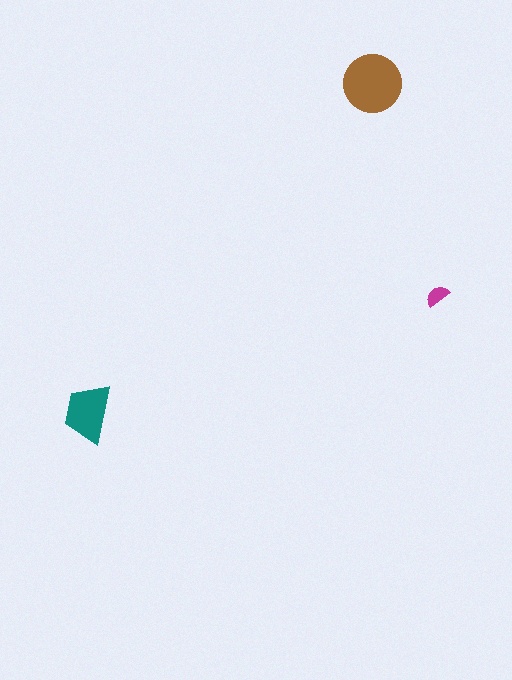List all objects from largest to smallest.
The brown circle, the teal trapezoid, the magenta semicircle.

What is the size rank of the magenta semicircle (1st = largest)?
3rd.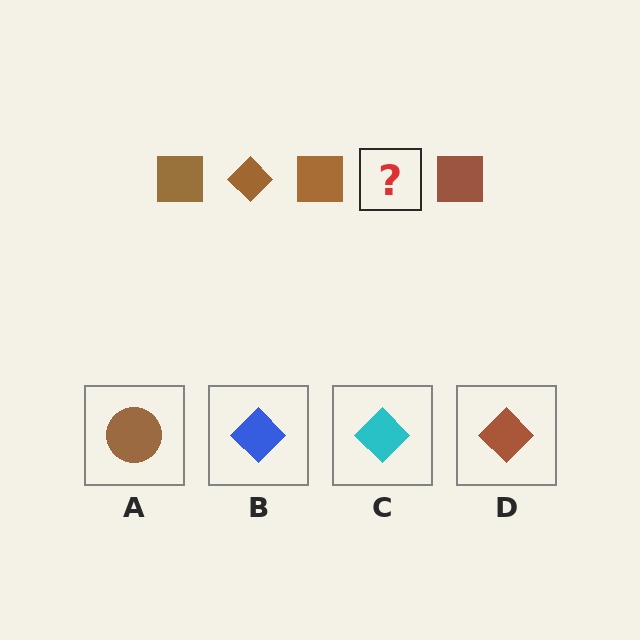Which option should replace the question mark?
Option D.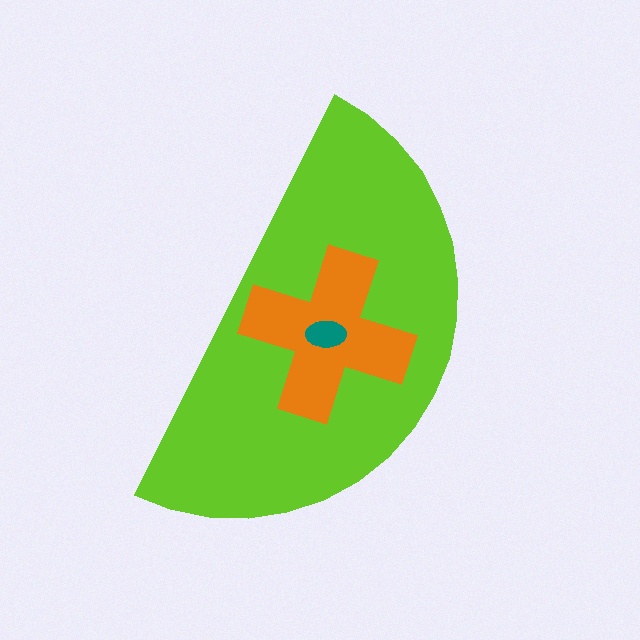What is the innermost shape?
The teal ellipse.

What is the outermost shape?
The lime semicircle.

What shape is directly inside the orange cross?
The teal ellipse.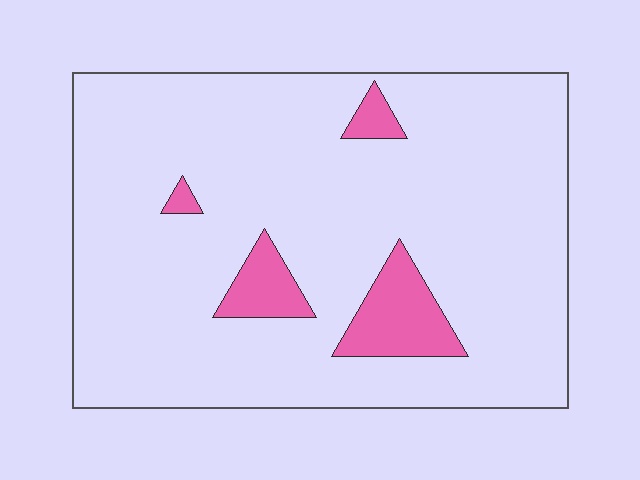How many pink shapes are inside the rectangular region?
4.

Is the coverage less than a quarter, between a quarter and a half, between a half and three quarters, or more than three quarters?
Less than a quarter.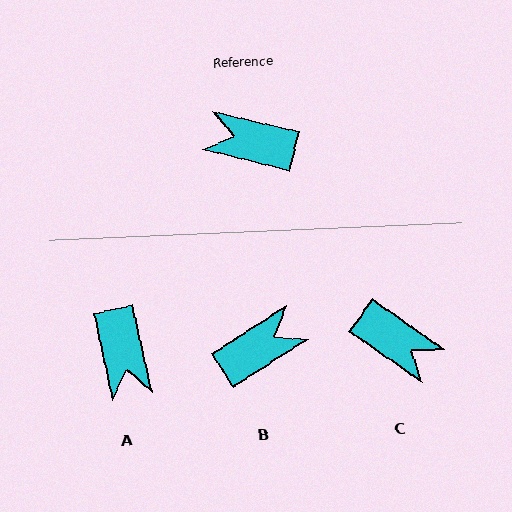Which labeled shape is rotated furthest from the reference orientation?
C, about 159 degrees away.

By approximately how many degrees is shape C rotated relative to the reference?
Approximately 159 degrees counter-clockwise.